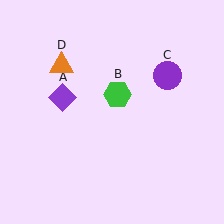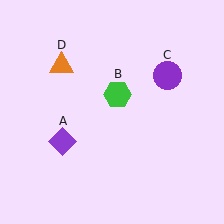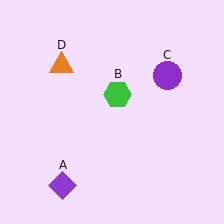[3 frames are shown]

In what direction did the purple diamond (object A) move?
The purple diamond (object A) moved down.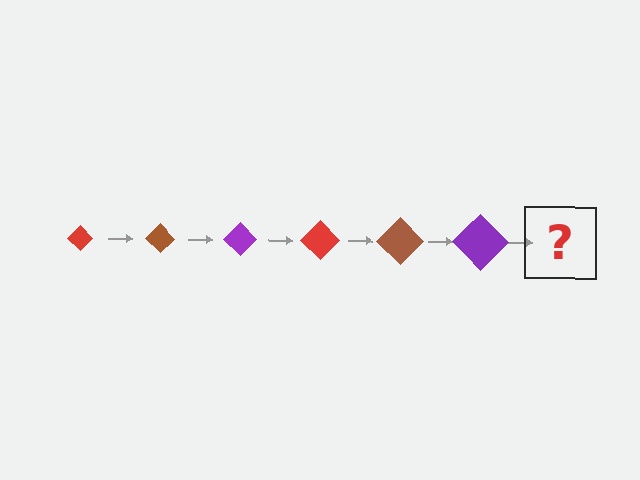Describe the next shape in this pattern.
It should be a red diamond, larger than the previous one.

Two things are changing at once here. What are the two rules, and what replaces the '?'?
The two rules are that the diamond grows larger each step and the color cycles through red, brown, and purple. The '?' should be a red diamond, larger than the previous one.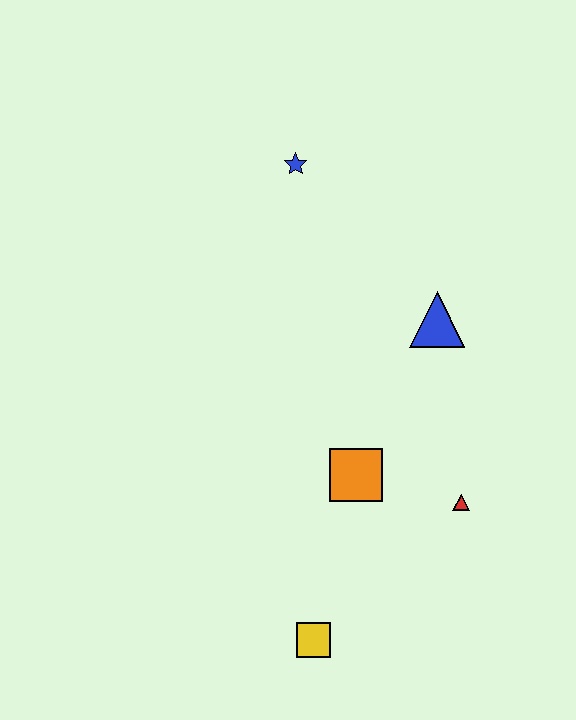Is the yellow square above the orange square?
No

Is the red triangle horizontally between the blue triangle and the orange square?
No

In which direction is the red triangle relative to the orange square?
The red triangle is to the right of the orange square.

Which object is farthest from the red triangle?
The blue star is farthest from the red triangle.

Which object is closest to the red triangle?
The orange square is closest to the red triangle.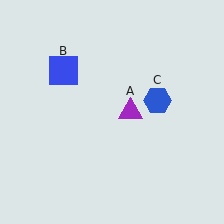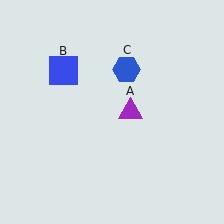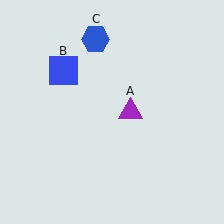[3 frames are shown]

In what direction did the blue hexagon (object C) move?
The blue hexagon (object C) moved up and to the left.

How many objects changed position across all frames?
1 object changed position: blue hexagon (object C).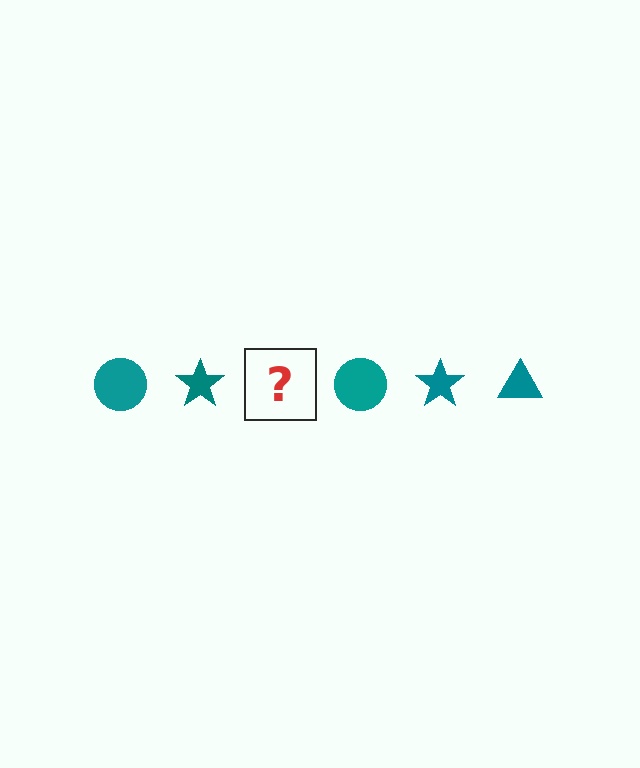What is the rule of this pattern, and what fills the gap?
The rule is that the pattern cycles through circle, star, triangle shapes in teal. The gap should be filled with a teal triangle.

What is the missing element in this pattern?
The missing element is a teal triangle.